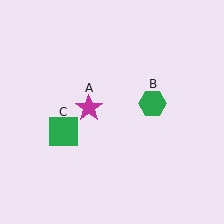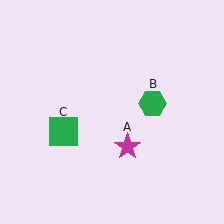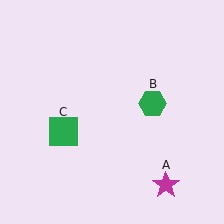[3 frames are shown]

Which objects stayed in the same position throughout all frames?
Green hexagon (object B) and green square (object C) remained stationary.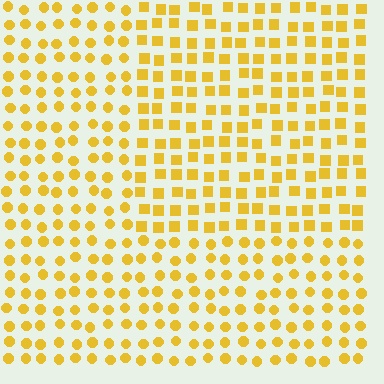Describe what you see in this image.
The image is filled with small yellow elements arranged in a uniform grid. A rectangle-shaped region contains squares, while the surrounding area contains circles. The boundary is defined purely by the change in element shape.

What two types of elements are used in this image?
The image uses squares inside the rectangle region and circles outside it.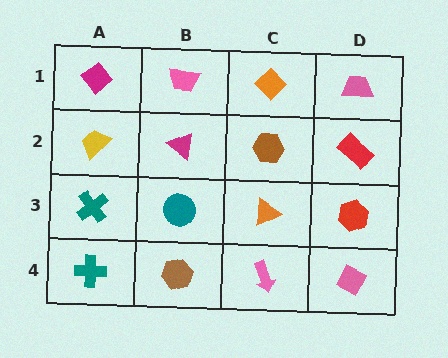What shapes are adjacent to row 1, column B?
A magenta triangle (row 2, column B), a magenta diamond (row 1, column A), an orange diamond (row 1, column C).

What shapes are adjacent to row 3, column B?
A magenta triangle (row 2, column B), a brown hexagon (row 4, column B), a teal cross (row 3, column A), an orange triangle (row 3, column C).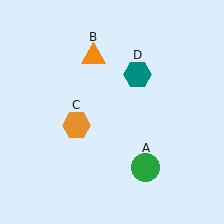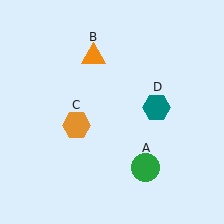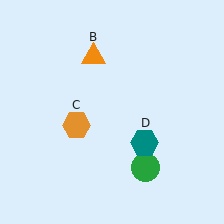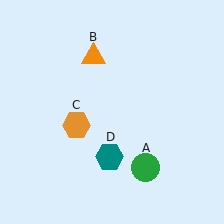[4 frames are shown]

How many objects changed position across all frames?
1 object changed position: teal hexagon (object D).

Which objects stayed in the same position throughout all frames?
Green circle (object A) and orange triangle (object B) and orange hexagon (object C) remained stationary.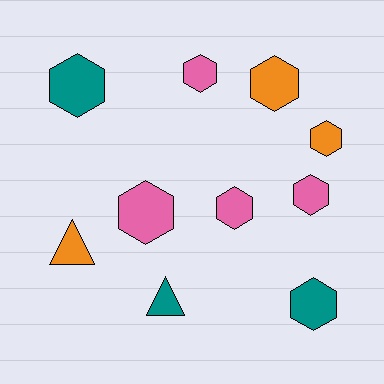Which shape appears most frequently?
Hexagon, with 8 objects.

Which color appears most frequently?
Pink, with 4 objects.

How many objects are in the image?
There are 10 objects.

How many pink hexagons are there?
There are 4 pink hexagons.